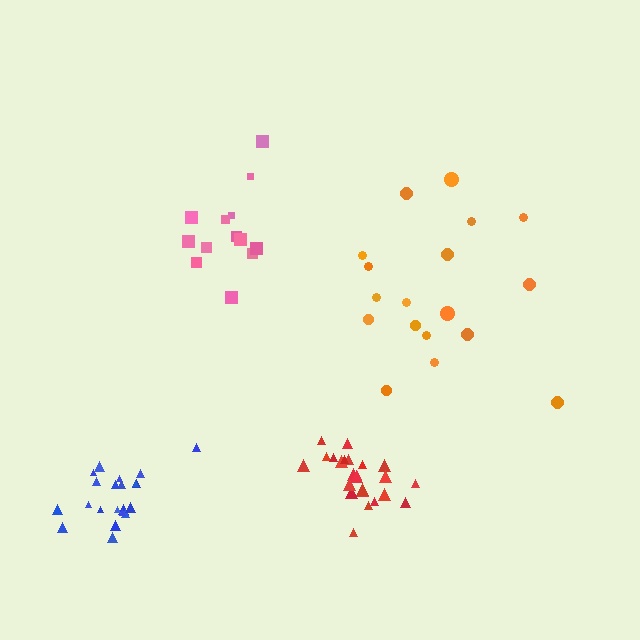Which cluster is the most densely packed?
Red.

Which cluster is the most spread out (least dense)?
Orange.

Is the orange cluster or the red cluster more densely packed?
Red.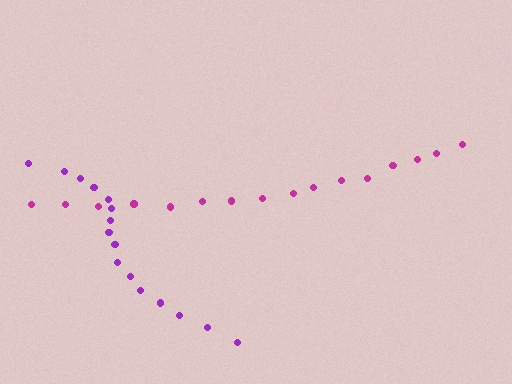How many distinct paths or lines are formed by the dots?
There are 2 distinct paths.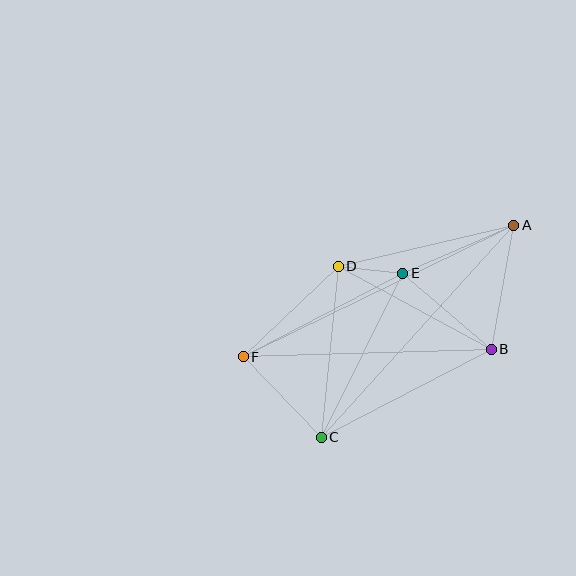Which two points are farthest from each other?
Points A and F are farthest from each other.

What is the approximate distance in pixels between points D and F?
The distance between D and F is approximately 131 pixels.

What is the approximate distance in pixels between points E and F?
The distance between E and F is approximately 180 pixels.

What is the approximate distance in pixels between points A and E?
The distance between A and E is approximately 121 pixels.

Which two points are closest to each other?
Points D and E are closest to each other.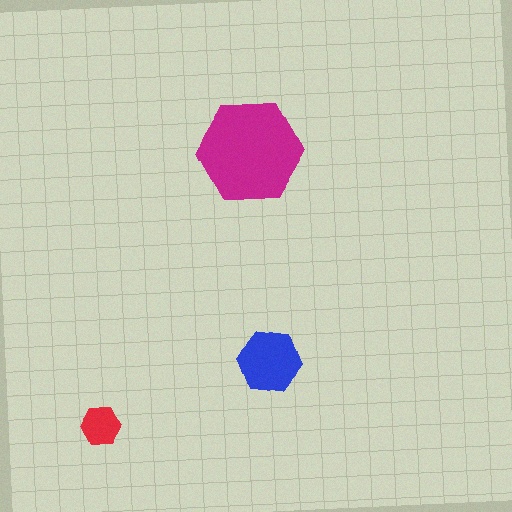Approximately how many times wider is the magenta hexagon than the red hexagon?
About 2.5 times wider.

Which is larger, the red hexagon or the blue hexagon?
The blue one.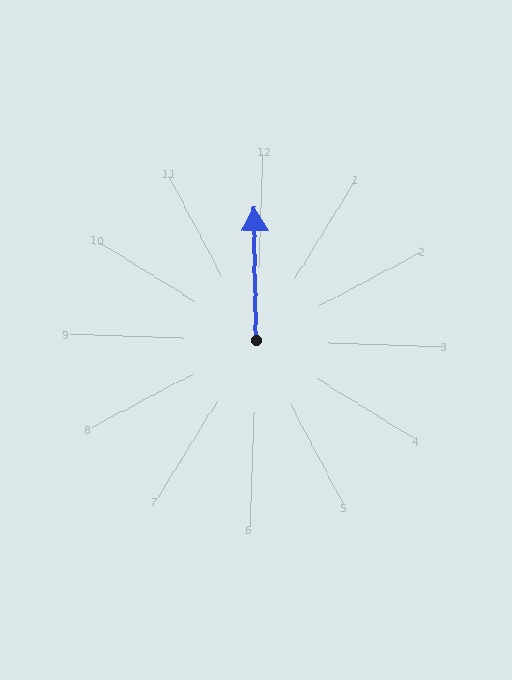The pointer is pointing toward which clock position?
Roughly 12 o'clock.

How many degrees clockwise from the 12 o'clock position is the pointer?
Approximately 357 degrees.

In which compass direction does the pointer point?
North.